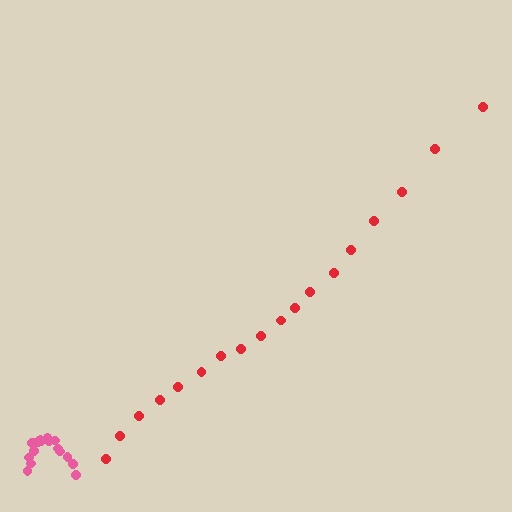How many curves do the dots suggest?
There are 2 distinct paths.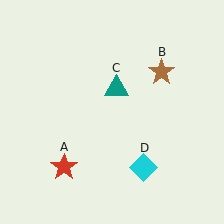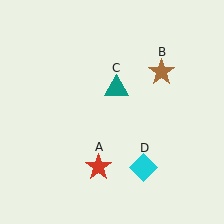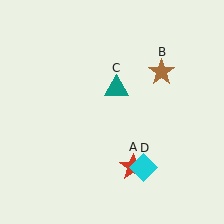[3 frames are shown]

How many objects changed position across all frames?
1 object changed position: red star (object A).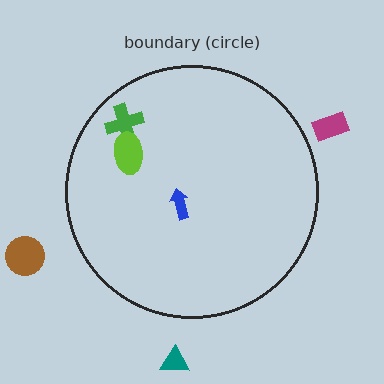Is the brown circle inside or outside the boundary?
Outside.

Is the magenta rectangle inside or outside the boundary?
Outside.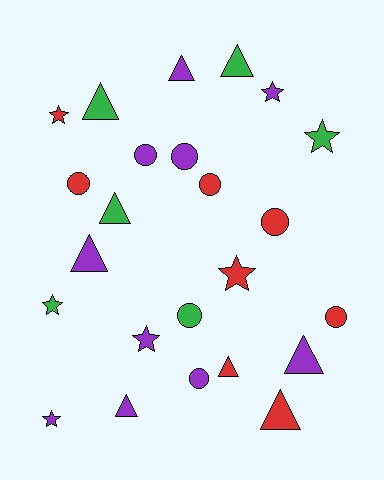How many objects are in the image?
There are 24 objects.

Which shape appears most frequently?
Triangle, with 9 objects.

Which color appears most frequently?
Purple, with 10 objects.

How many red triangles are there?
There are 2 red triangles.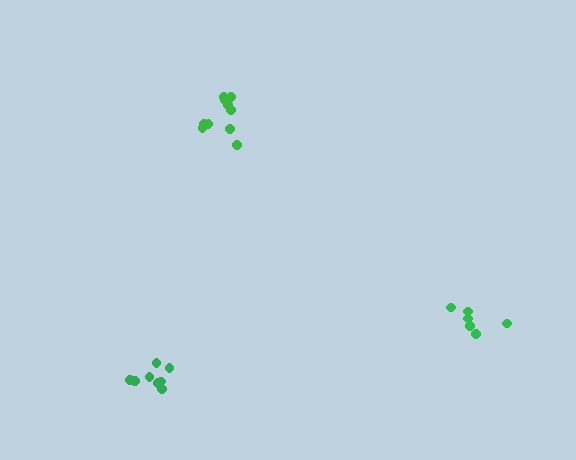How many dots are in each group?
Group 1: 10 dots, Group 2: 8 dots, Group 3: 6 dots (24 total).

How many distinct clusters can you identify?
There are 3 distinct clusters.